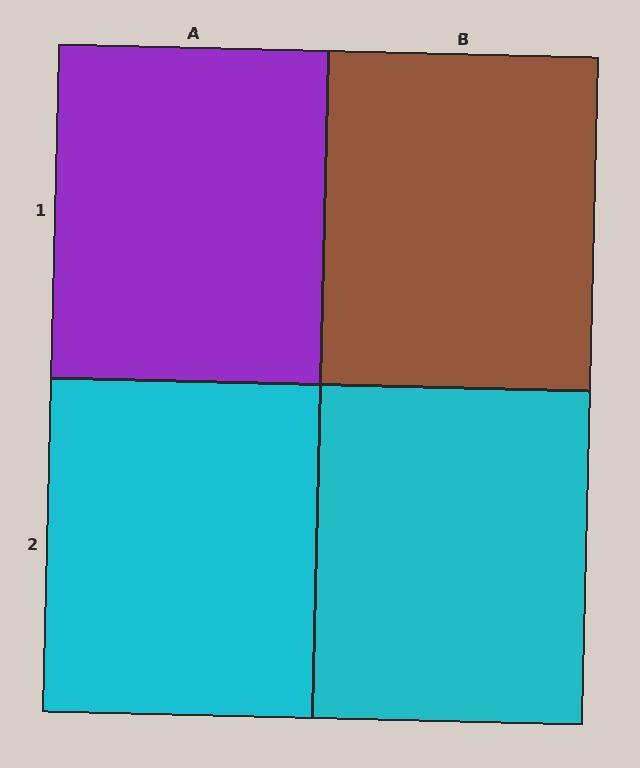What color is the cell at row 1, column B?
Brown.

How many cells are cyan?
2 cells are cyan.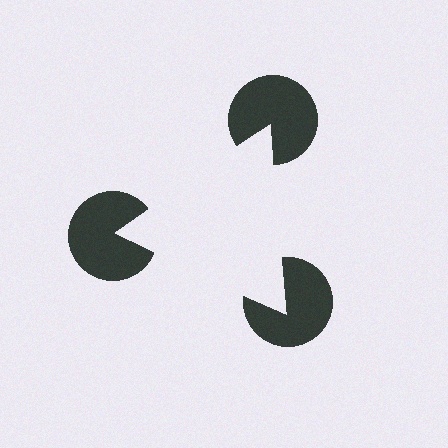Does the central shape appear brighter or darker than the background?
It typically appears slightly brighter than the background, even though no actual brightness change is drawn.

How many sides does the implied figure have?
3 sides.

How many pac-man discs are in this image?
There are 3 — one at each vertex of the illusory triangle.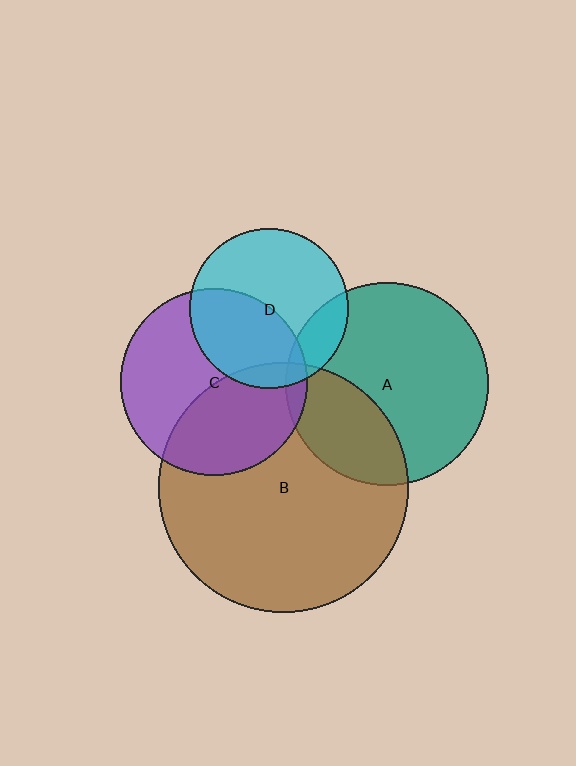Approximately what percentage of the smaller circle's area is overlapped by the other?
Approximately 40%.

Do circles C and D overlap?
Yes.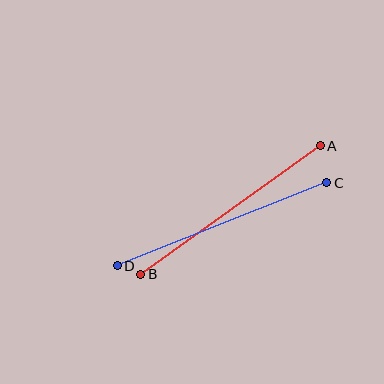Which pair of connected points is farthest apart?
Points C and D are farthest apart.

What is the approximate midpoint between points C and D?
The midpoint is at approximately (222, 224) pixels.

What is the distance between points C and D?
The distance is approximately 225 pixels.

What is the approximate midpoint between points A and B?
The midpoint is at approximately (231, 210) pixels.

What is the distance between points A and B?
The distance is approximately 221 pixels.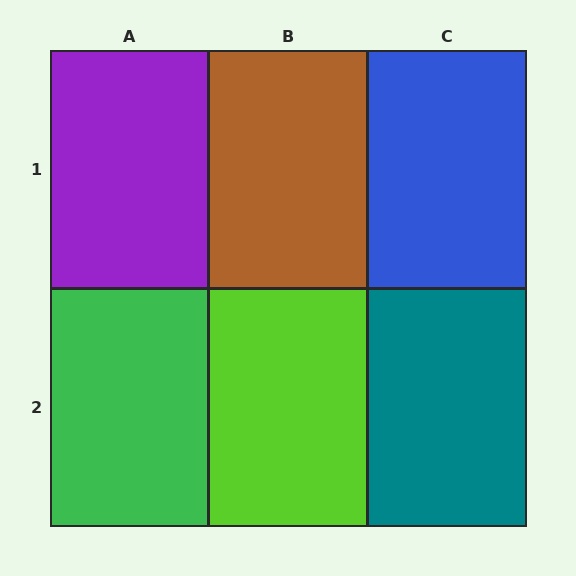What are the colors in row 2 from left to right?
Green, lime, teal.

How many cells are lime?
1 cell is lime.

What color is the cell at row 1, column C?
Blue.